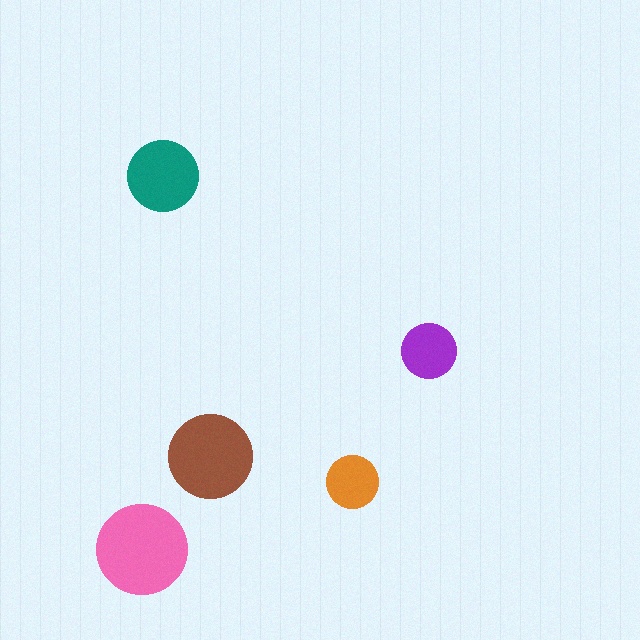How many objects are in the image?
There are 5 objects in the image.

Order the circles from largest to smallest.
the pink one, the brown one, the teal one, the purple one, the orange one.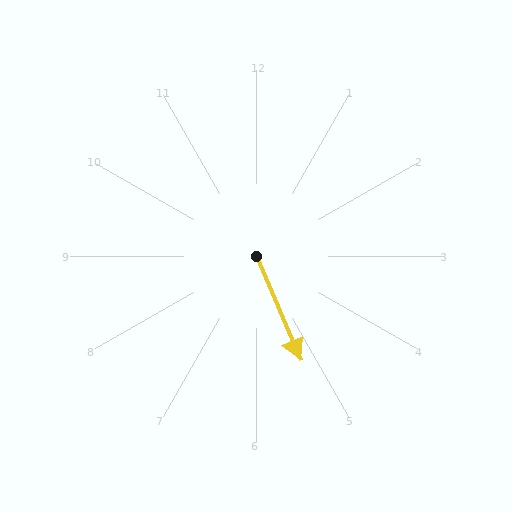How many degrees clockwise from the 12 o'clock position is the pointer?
Approximately 157 degrees.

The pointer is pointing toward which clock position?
Roughly 5 o'clock.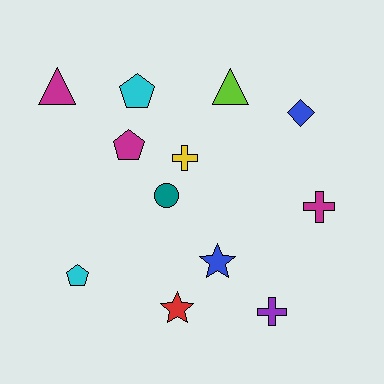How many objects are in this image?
There are 12 objects.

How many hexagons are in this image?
There are no hexagons.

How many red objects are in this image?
There is 1 red object.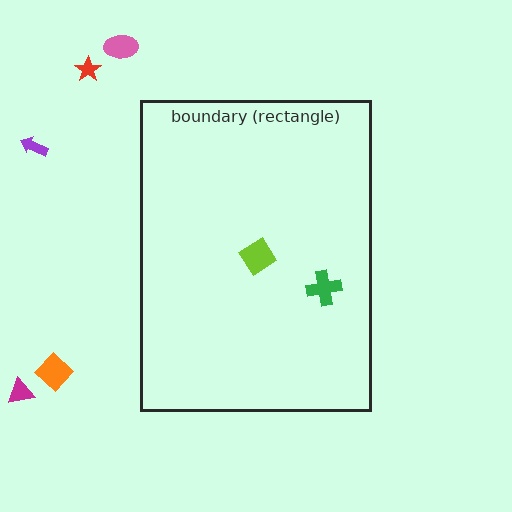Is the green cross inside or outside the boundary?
Inside.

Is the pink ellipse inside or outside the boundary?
Outside.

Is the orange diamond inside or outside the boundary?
Outside.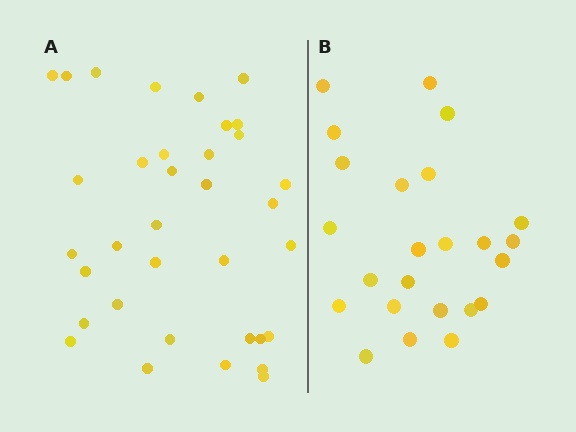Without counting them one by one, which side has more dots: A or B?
Region A (the left region) has more dots.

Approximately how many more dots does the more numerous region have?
Region A has roughly 12 or so more dots than region B.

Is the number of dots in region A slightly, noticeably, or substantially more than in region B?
Region A has substantially more. The ratio is roughly 1.5 to 1.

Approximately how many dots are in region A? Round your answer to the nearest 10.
About 40 dots. (The exact count is 35, which rounds to 40.)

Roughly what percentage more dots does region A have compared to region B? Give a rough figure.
About 45% more.